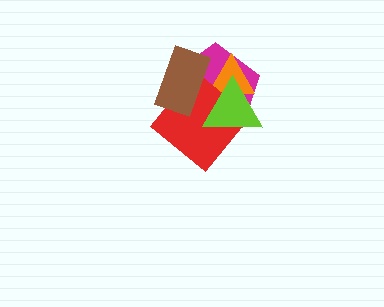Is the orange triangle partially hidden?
Yes, it is partially covered by another shape.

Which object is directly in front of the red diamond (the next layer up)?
The brown rectangle is directly in front of the red diamond.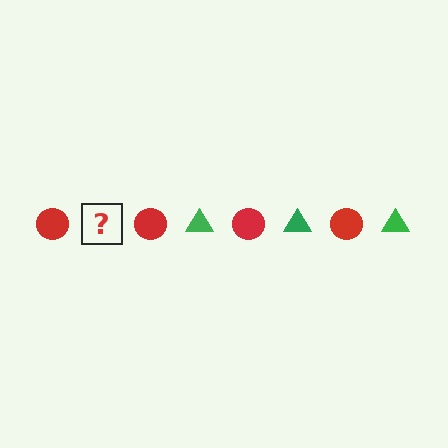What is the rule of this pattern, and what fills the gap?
The rule is that the pattern alternates between red circle and green triangle. The gap should be filled with a green triangle.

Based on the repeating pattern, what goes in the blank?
The blank should be a green triangle.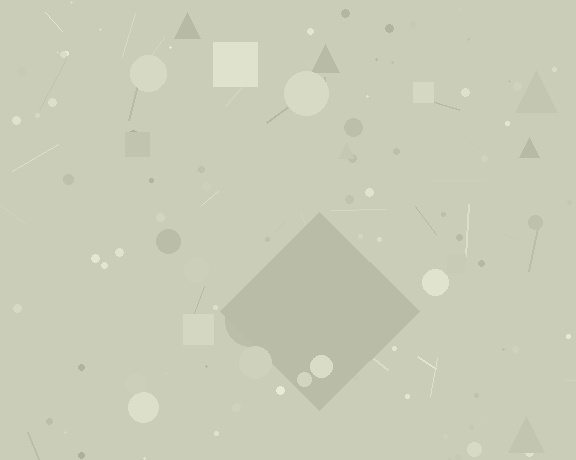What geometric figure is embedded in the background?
A diamond is embedded in the background.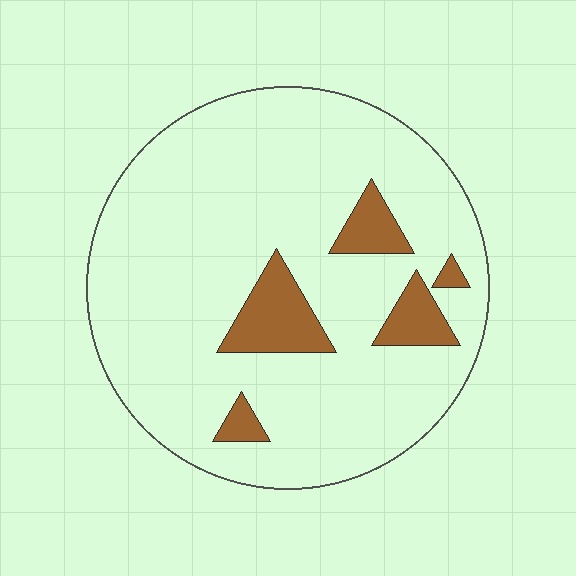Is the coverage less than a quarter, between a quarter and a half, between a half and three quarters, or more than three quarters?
Less than a quarter.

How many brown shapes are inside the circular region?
5.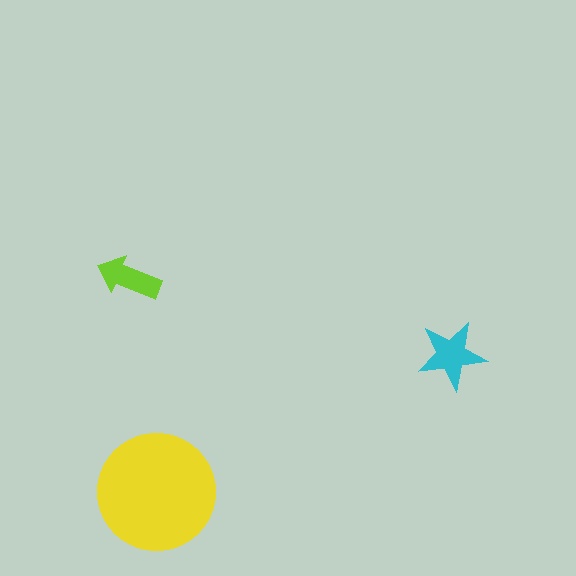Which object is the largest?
The yellow circle.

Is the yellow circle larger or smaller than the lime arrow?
Larger.